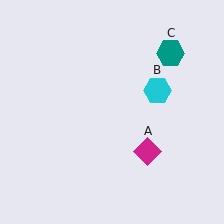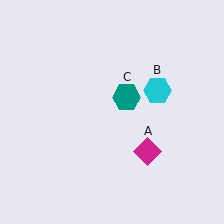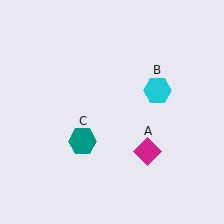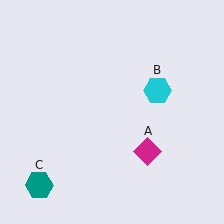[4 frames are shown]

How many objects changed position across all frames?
1 object changed position: teal hexagon (object C).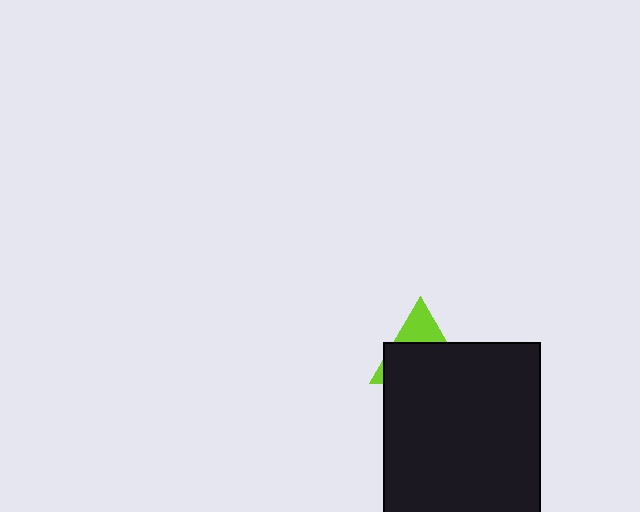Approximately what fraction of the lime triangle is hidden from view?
Roughly 69% of the lime triangle is hidden behind the black rectangle.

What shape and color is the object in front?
The object in front is a black rectangle.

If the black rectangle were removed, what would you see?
You would see the complete lime triangle.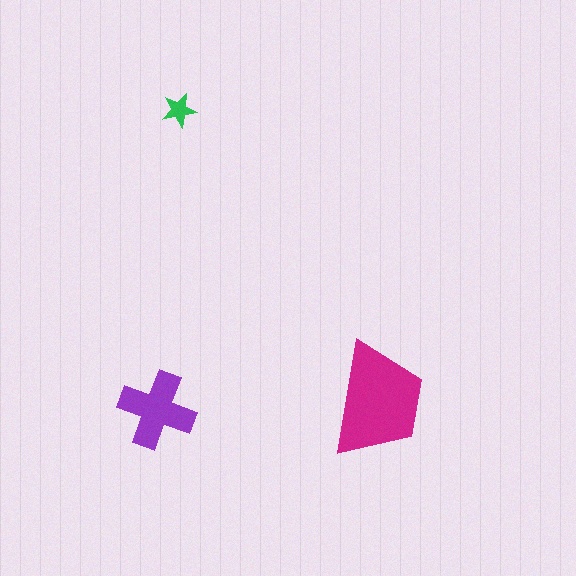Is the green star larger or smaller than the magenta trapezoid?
Smaller.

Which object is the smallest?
The green star.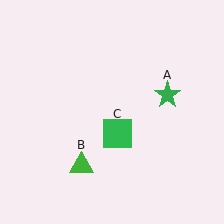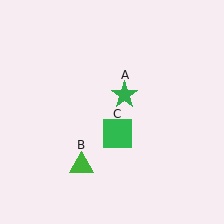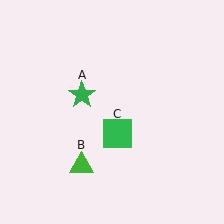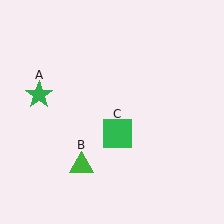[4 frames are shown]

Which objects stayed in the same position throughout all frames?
Green triangle (object B) and green square (object C) remained stationary.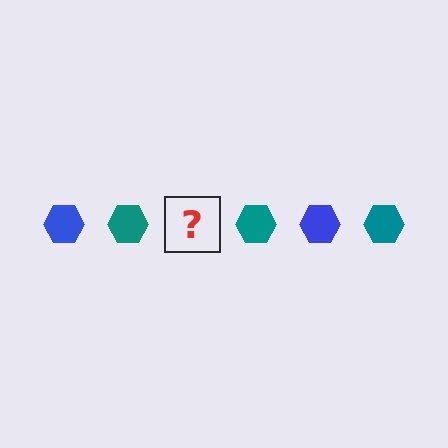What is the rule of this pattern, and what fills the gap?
The rule is that the pattern cycles through blue, teal hexagons. The gap should be filled with a blue hexagon.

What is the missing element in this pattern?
The missing element is a blue hexagon.